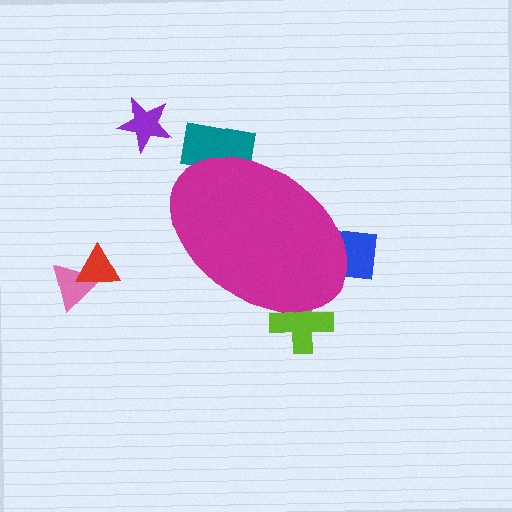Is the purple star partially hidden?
No, the purple star is fully visible.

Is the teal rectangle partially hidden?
Yes, the teal rectangle is partially hidden behind the magenta ellipse.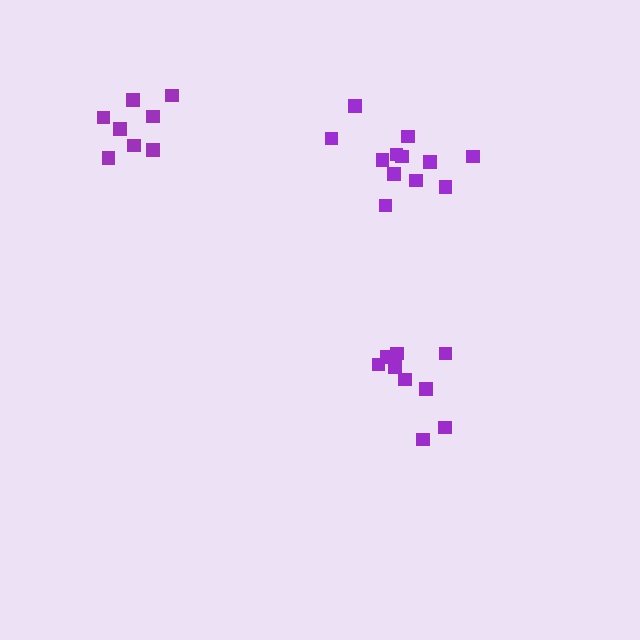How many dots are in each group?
Group 1: 9 dots, Group 2: 12 dots, Group 3: 8 dots (29 total).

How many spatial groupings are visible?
There are 3 spatial groupings.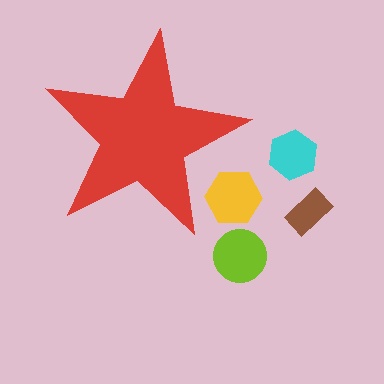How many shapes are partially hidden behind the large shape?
1 shape is partially hidden.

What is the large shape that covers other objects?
A red star.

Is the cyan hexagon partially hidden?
No, the cyan hexagon is fully visible.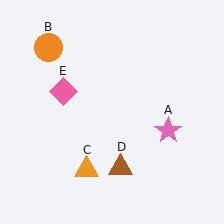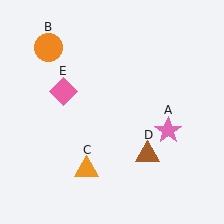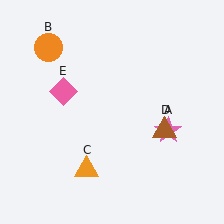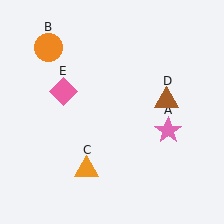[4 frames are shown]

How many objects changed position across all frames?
1 object changed position: brown triangle (object D).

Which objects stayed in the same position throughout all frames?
Pink star (object A) and orange circle (object B) and orange triangle (object C) and pink diamond (object E) remained stationary.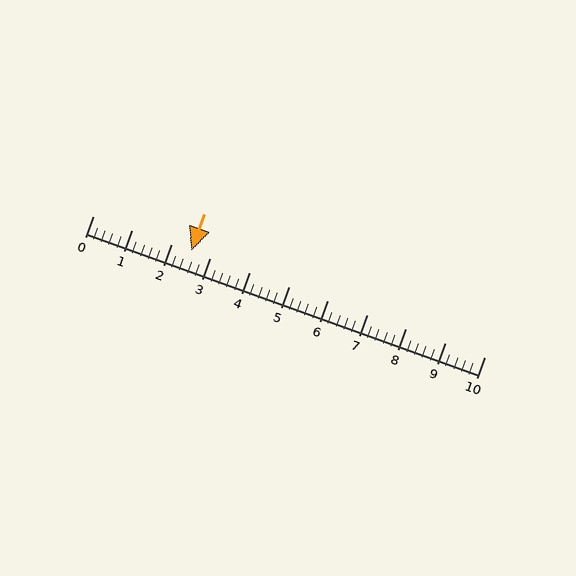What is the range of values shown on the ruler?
The ruler shows values from 0 to 10.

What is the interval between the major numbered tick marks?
The major tick marks are spaced 1 units apart.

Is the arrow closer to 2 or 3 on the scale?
The arrow is closer to 3.